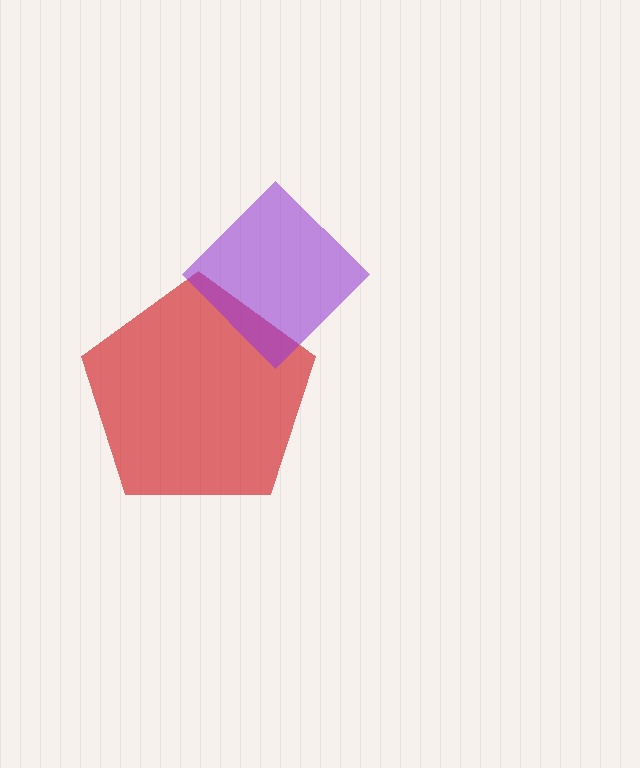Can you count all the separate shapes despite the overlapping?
Yes, there are 2 separate shapes.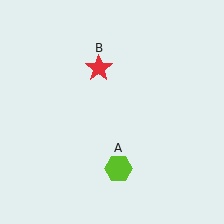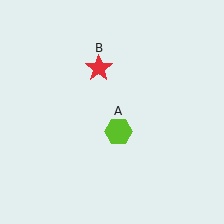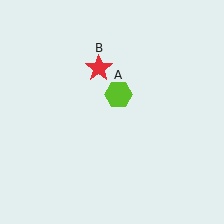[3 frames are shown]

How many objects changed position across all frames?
1 object changed position: lime hexagon (object A).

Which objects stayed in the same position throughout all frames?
Red star (object B) remained stationary.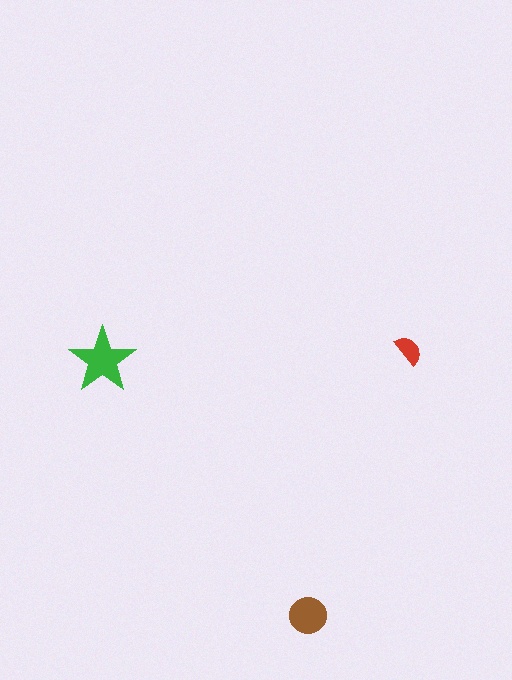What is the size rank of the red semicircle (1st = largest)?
3rd.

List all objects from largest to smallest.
The green star, the brown circle, the red semicircle.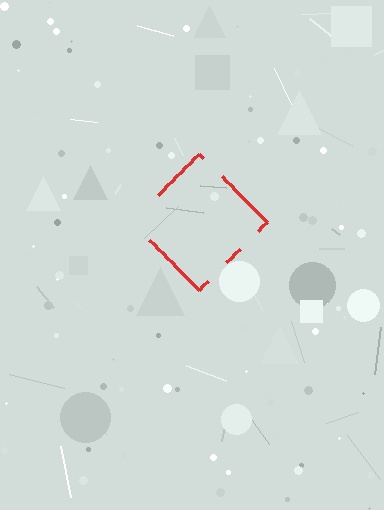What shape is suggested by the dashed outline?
The dashed outline suggests a diamond.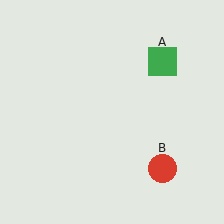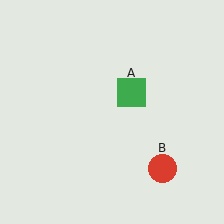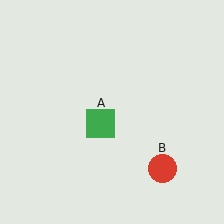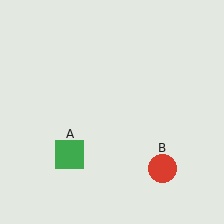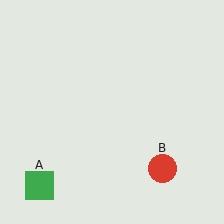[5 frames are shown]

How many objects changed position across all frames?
1 object changed position: green square (object A).